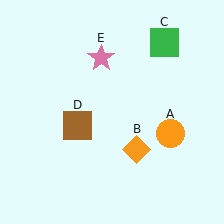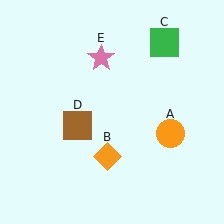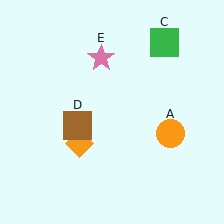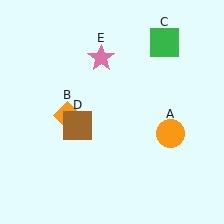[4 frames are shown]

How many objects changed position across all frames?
1 object changed position: orange diamond (object B).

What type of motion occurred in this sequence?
The orange diamond (object B) rotated clockwise around the center of the scene.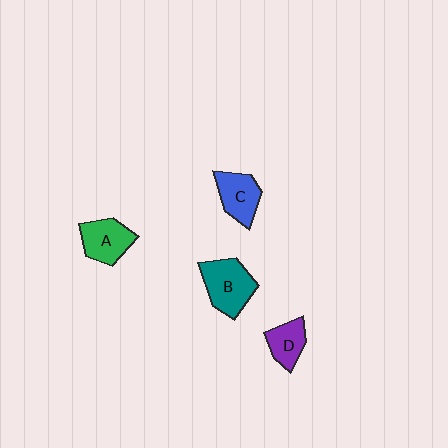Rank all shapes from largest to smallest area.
From largest to smallest: B (teal), A (green), C (blue), D (purple).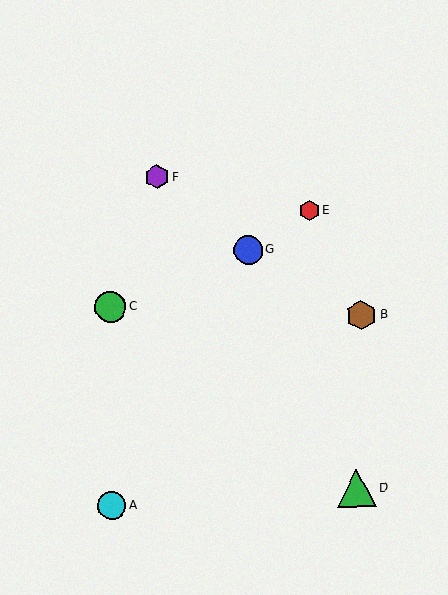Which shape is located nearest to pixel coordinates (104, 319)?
The green circle (labeled C) at (110, 307) is nearest to that location.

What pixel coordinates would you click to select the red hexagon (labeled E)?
Click at (309, 211) to select the red hexagon E.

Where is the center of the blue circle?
The center of the blue circle is at (248, 250).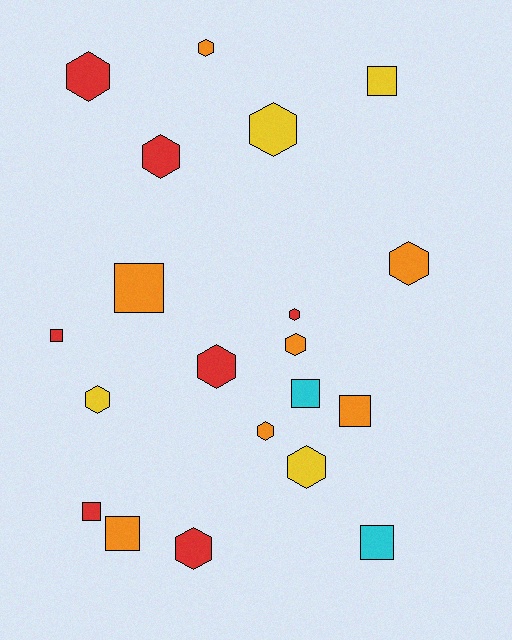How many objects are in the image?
There are 20 objects.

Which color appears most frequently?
Red, with 7 objects.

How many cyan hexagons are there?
There are no cyan hexagons.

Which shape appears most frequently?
Hexagon, with 12 objects.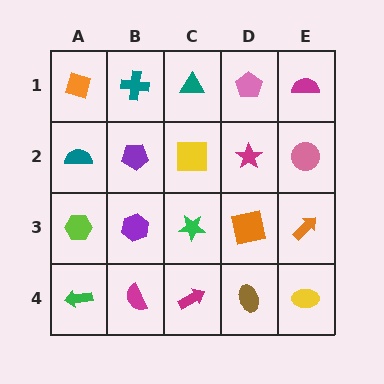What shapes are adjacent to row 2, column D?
A pink pentagon (row 1, column D), an orange square (row 3, column D), a yellow square (row 2, column C), a pink circle (row 2, column E).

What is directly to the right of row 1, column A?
A teal cross.